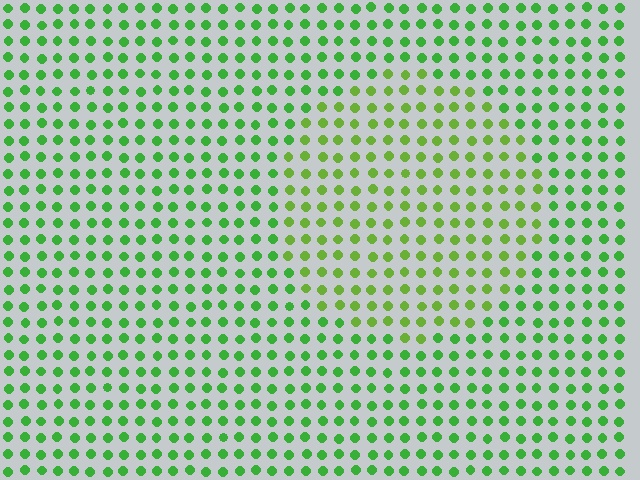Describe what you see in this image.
The image is filled with small green elements in a uniform arrangement. A circle-shaped region is visible where the elements are tinted to a slightly different hue, forming a subtle color boundary.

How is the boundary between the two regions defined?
The boundary is defined purely by a slight shift in hue (about 25 degrees). Spacing, size, and orientation are identical on both sides.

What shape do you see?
I see a circle.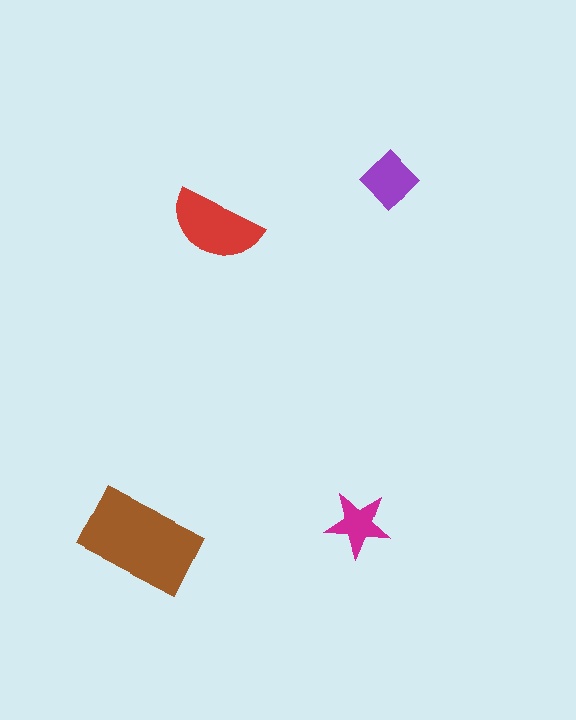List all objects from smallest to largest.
The magenta star, the purple diamond, the red semicircle, the brown rectangle.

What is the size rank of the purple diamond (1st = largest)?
3rd.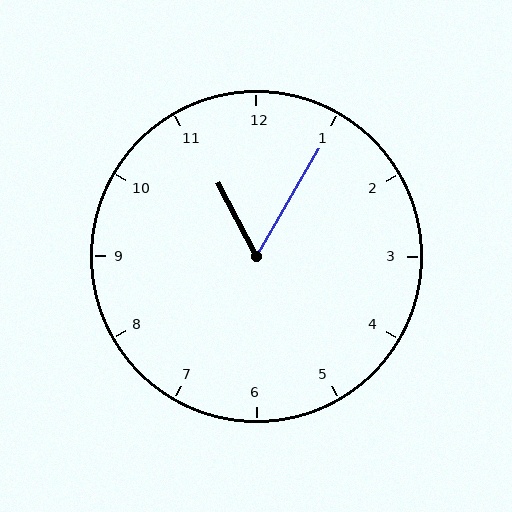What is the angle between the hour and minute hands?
Approximately 58 degrees.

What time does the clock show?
11:05.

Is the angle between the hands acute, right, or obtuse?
It is acute.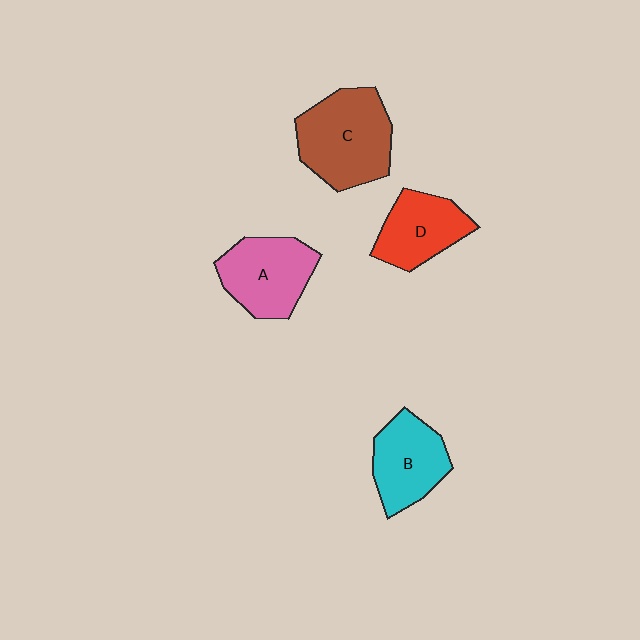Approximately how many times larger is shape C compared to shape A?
Approximately 1.2 times.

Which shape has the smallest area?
Shape D (red).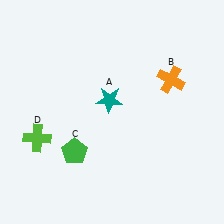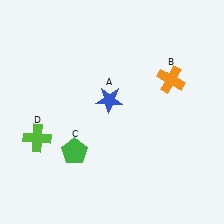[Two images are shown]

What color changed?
The star (A) changed from teal in Image 1 to blue in Image 2.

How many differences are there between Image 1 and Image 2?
There is 1 difference between the two images.